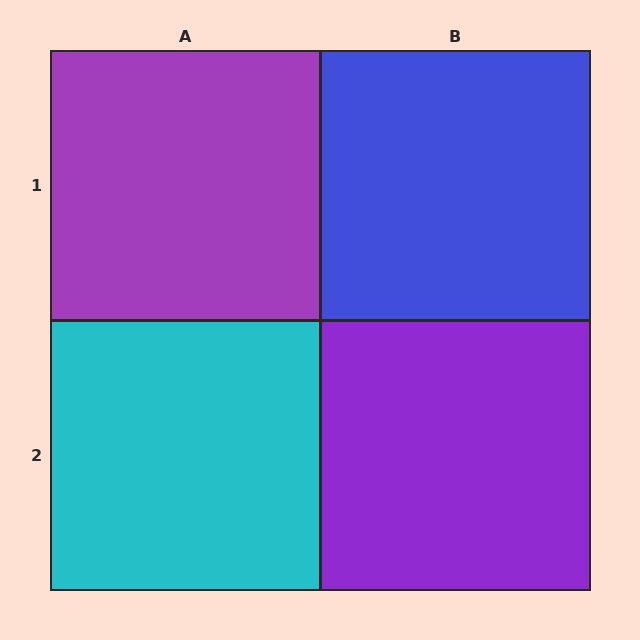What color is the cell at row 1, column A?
Purple.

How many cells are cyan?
1 cell is cyan.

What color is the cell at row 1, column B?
Blue.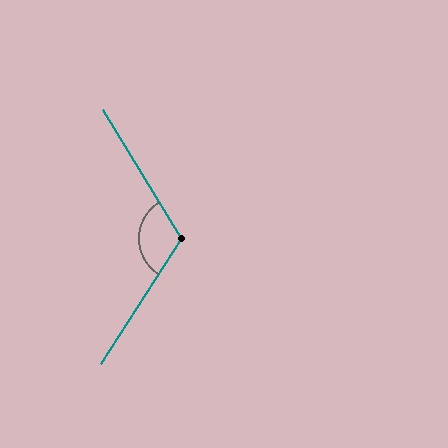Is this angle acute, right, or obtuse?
It is obtuse.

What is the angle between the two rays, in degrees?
Approximately 116 degrees.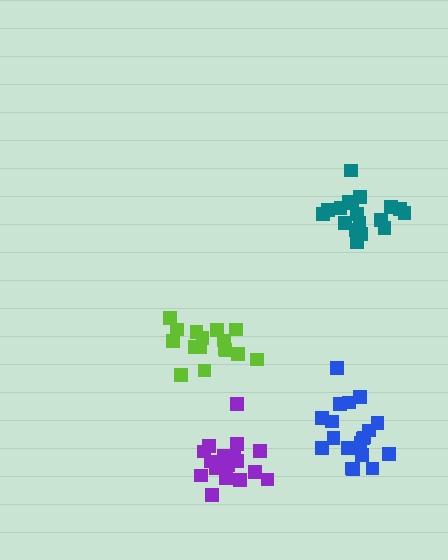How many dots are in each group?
Group 1: 19 dots, Group 2: 18 dots, Group 3: 16 dots, Group 4: 19 dots (72 total).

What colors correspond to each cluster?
The clusters are colored: blue, purple, lime, teal.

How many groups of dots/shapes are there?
There are 4 groups.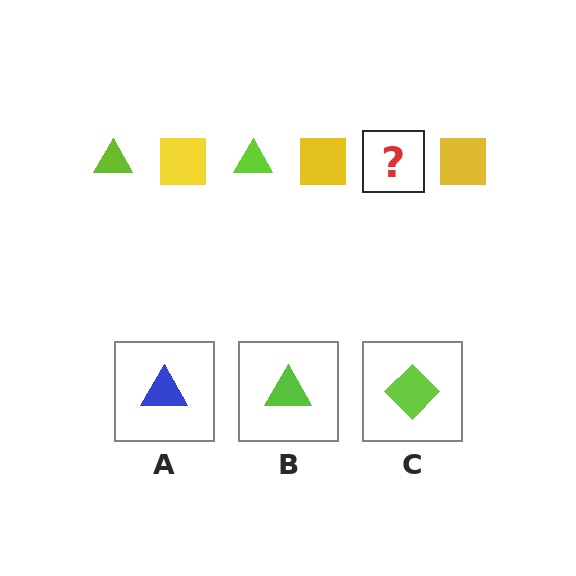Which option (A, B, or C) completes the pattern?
B.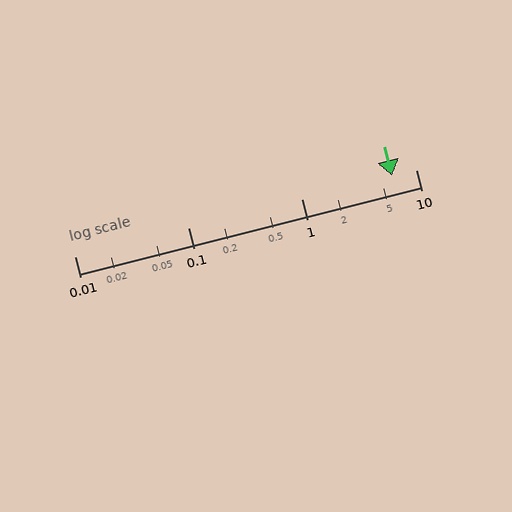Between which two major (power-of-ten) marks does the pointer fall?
The pointer is between 1 and 10.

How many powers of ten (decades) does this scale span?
The scale spans 3 decades, from 0.01 to 10.